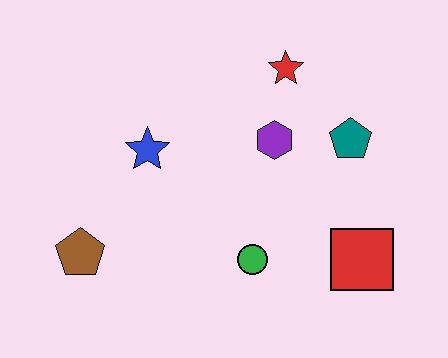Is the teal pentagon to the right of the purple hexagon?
Yes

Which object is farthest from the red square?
The brown pentagon is farthest from the red square.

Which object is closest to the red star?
The purple hexagon is closest to the red star.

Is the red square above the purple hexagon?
No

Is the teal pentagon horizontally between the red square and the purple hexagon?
Yes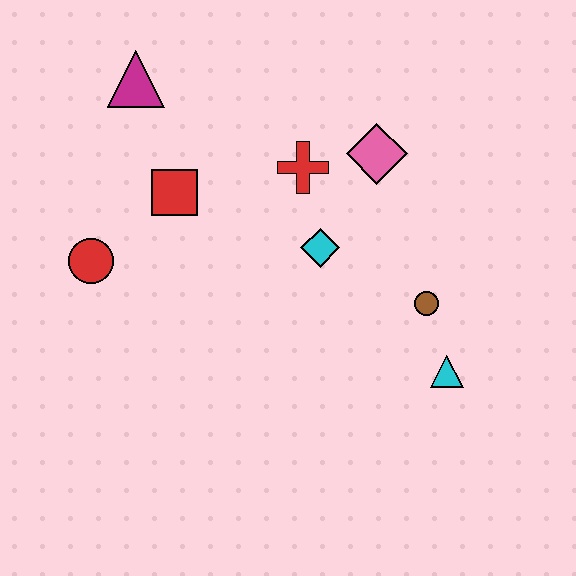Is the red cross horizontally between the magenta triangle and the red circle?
No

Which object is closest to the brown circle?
The cyan triangle is closest to the brown circle.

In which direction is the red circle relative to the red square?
The red circle is to the left of the red square.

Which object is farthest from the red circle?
The cyan triangle is farthest from the red circle.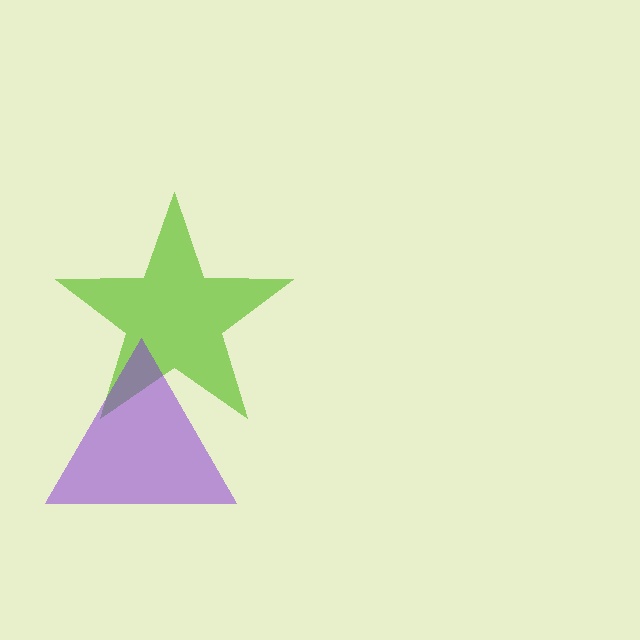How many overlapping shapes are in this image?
There are 2 overlapping shapes in the image.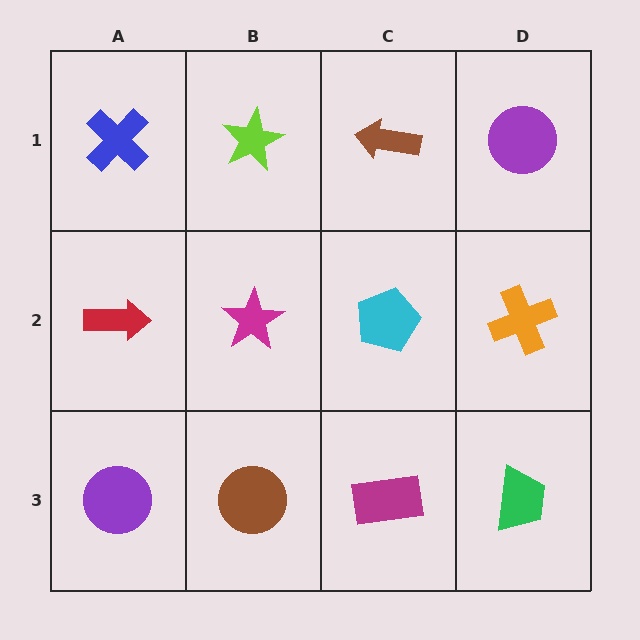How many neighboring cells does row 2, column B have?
4.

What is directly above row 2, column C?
A brown arrow.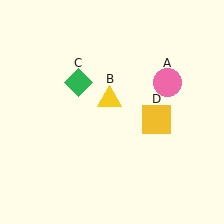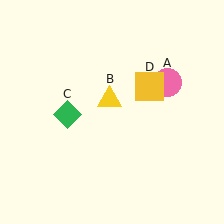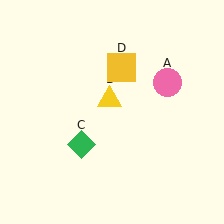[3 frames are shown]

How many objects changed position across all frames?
2 objects changed position: green diamond (object C), yellow square (object D).